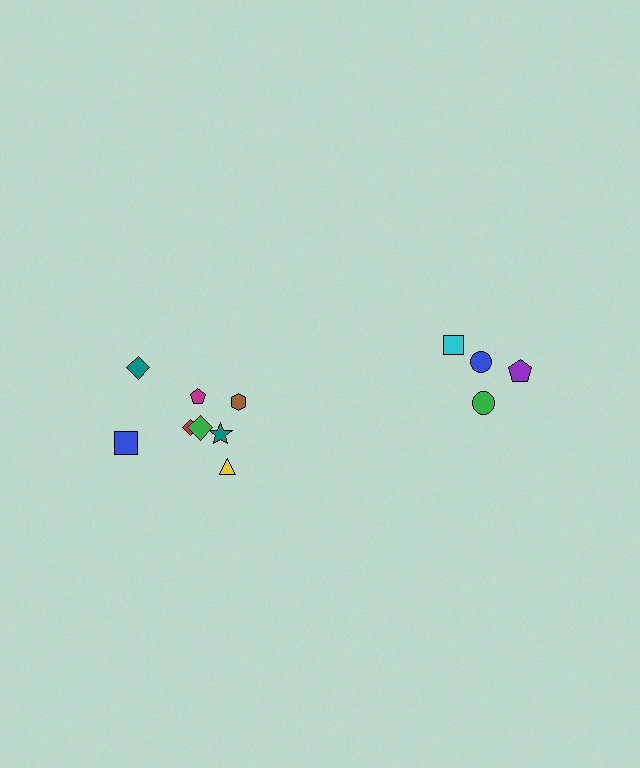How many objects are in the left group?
There are 8 objects.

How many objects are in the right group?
There are 4 objects.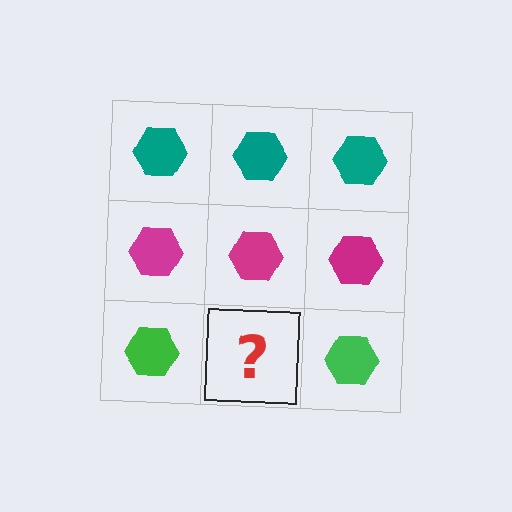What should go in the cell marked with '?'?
The missing cell should contain a green hexagon.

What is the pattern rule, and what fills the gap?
The rule is that each row has a consistent color. The gap should be filled with a green hexagon.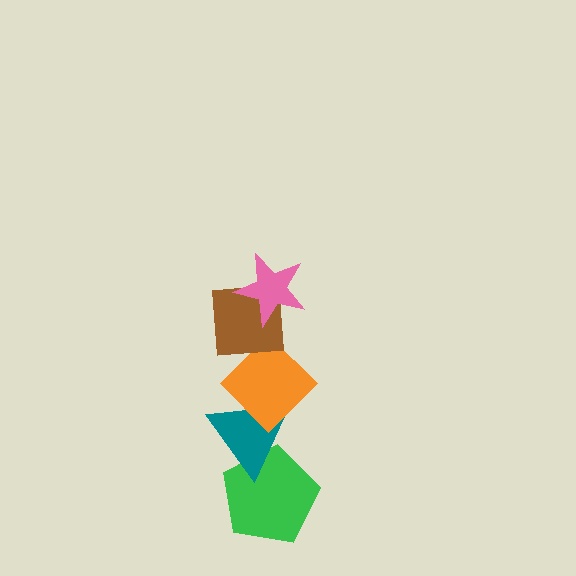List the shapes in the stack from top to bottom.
From top to bottom: the pink star, the brown square, the orange diamond, the teal triangle, the green pentagon.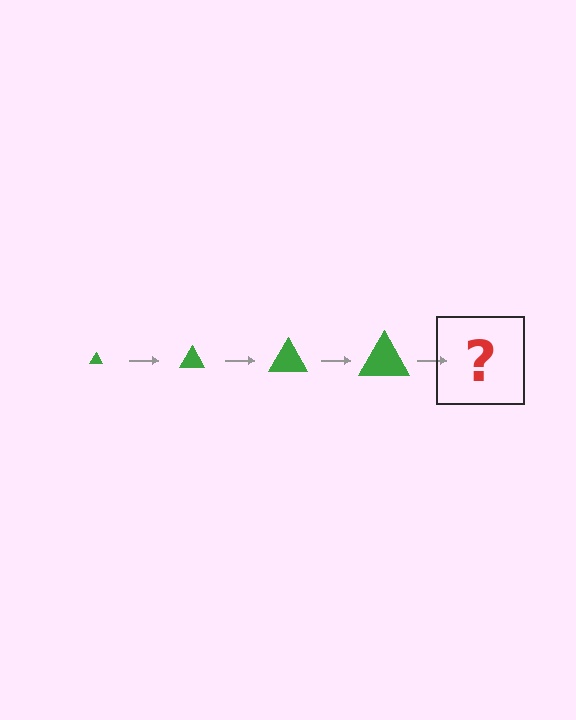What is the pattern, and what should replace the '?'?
The pattern is that the triangle gets progressively larger each step. The '?' should be a green triangle, larger than the previous one.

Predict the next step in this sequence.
The next step is a green triangle, larger than the previous one.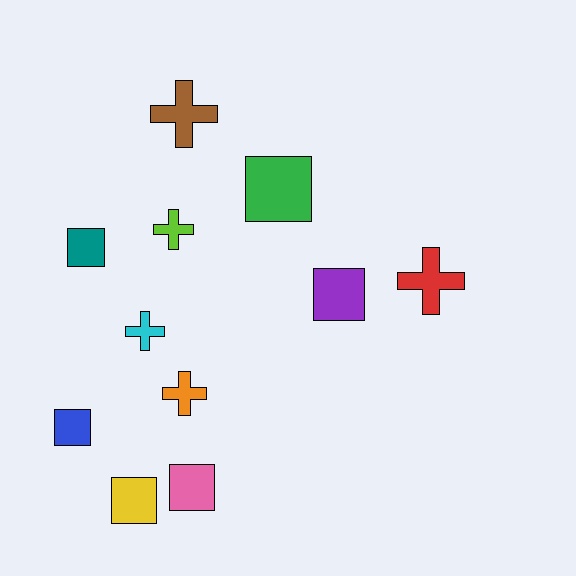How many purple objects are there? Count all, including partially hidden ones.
There is 1 purple object.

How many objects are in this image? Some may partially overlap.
There are 11 objects.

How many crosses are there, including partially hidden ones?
There are 5 crosses.